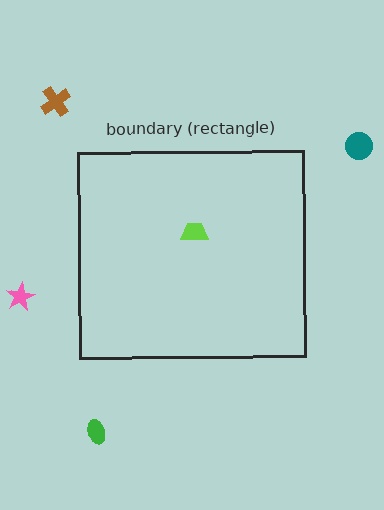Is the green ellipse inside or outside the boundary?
Outside.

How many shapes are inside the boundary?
1 inside, 4 outside.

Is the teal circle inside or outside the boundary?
Outside.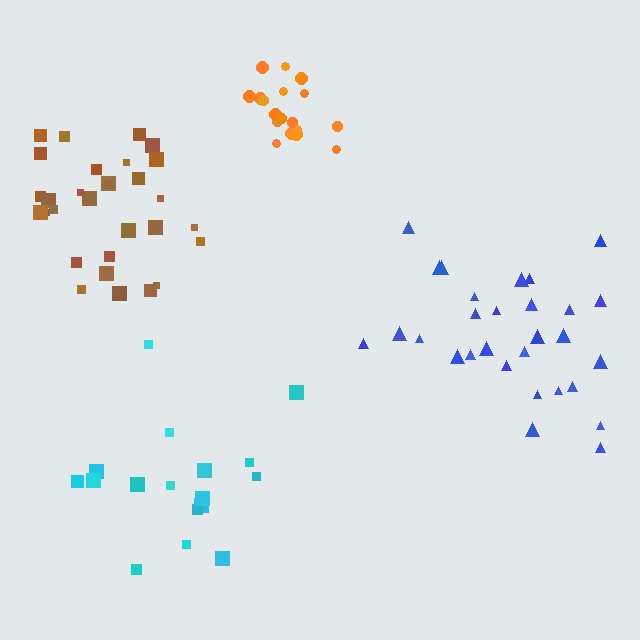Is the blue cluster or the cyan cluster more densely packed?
Blue.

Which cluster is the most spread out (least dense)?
Cyan.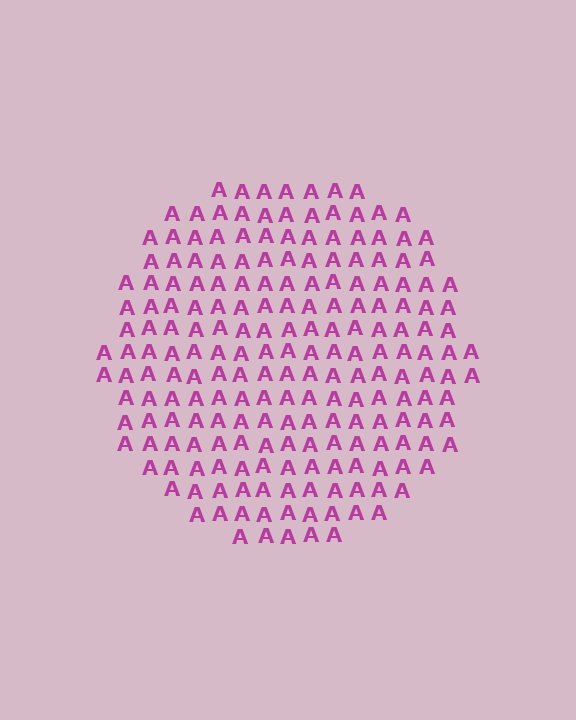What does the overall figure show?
The overall figure shows a circle.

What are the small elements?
The small elements are letter A's.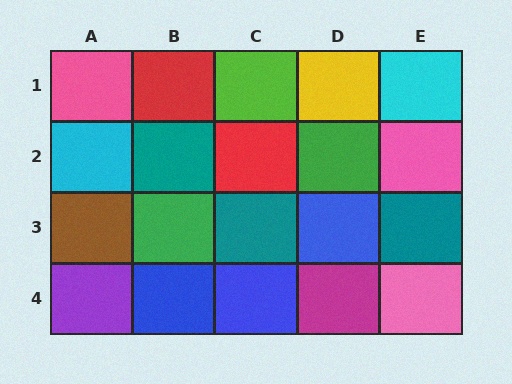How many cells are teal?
3 cells are teal.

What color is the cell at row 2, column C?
Red.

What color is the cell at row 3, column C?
Teal.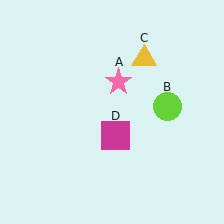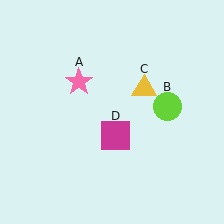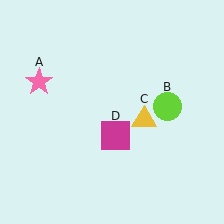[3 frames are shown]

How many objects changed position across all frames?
2 objects changed position: pink star (object A), yellow triangle (object C).